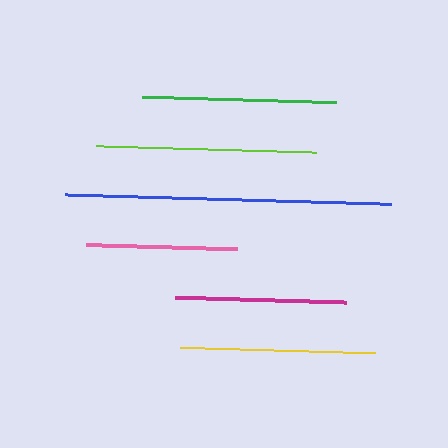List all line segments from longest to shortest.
From longest to shortest: blue, lime, yellow, green, magenta, pink.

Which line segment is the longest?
The blue line is the longest at approximately 326 pixels.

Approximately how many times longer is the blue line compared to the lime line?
The blue line is approximately 1.5 times the length of the lime line.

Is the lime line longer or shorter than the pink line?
The lime line is longer than the pink line.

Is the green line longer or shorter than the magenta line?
The green line is longer than the magenta line.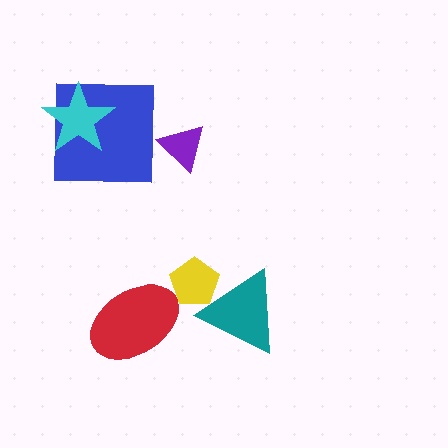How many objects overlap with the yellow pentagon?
1 object overlaps with the yellow pentagon.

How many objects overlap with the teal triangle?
1 object overlaps with the teal triangle.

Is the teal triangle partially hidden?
Yes, it is partially covered by another shape.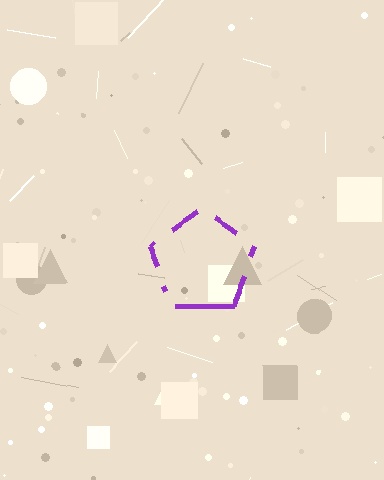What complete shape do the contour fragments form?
The contour fragments form a pentagon.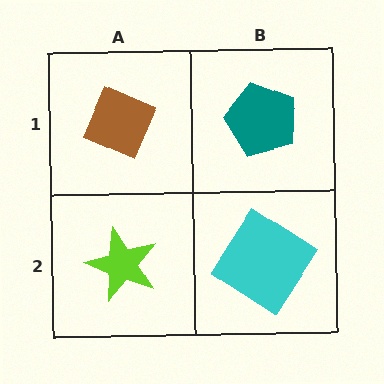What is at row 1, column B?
A teal pentagon.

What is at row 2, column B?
A cyan diamond.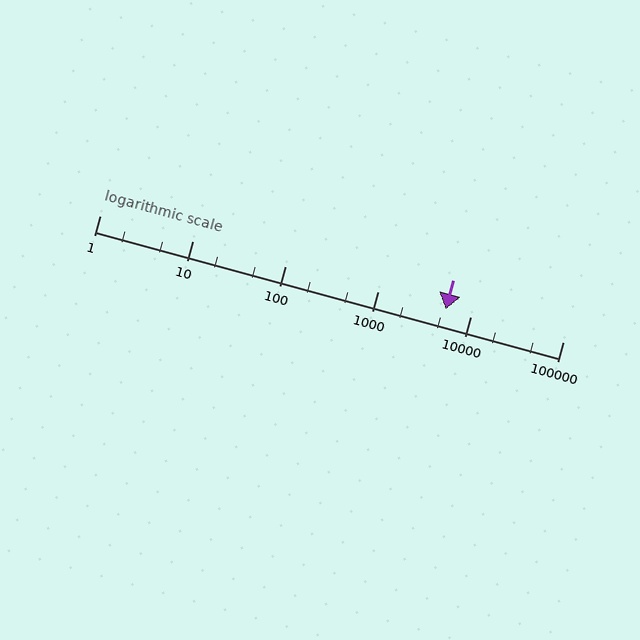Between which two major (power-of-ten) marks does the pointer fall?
The pointer is between 1000 and 10000.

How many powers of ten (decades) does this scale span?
The scale spans 5 decades, from 1 to 100000.